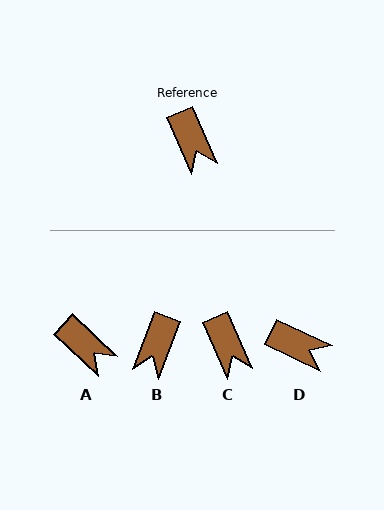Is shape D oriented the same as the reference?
No, it is off by about 41 degrees.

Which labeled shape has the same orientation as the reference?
C.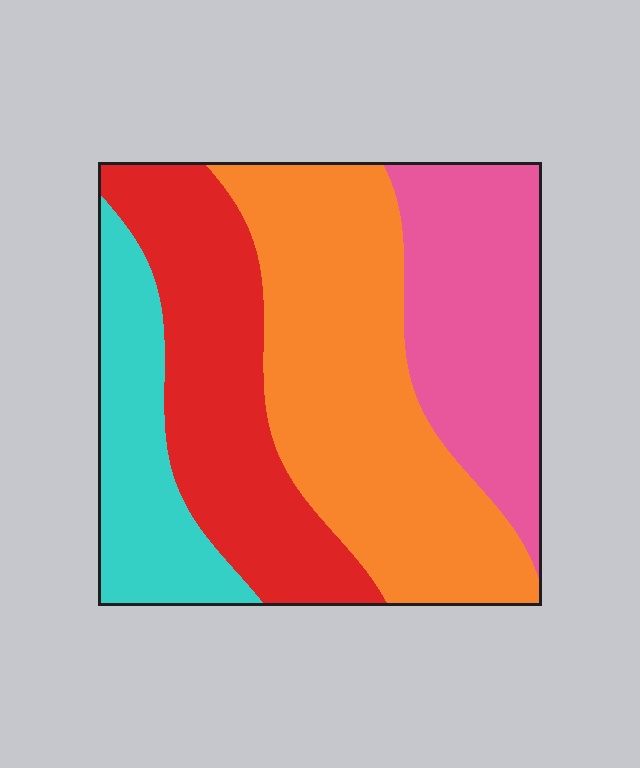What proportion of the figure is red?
Red takes up about one quarter (1/4) of the figure.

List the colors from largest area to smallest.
From largest to smallest: orange, red, pink, cyan.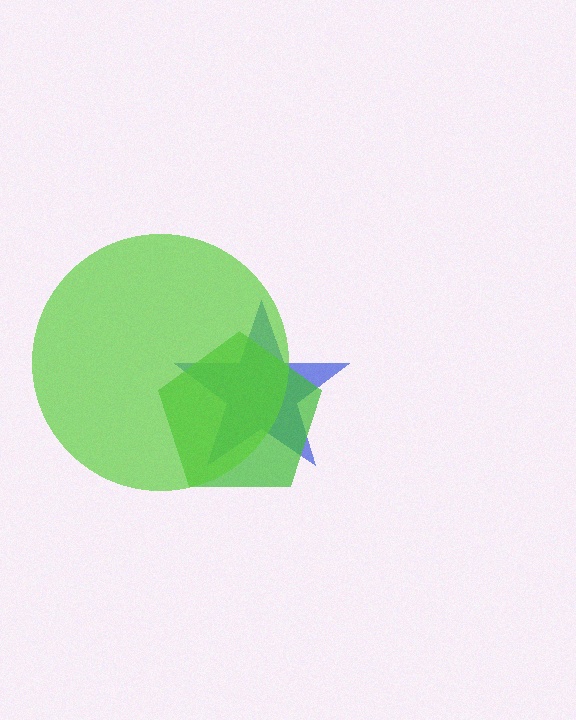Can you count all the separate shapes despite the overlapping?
Yes, there are 3 separate shapes.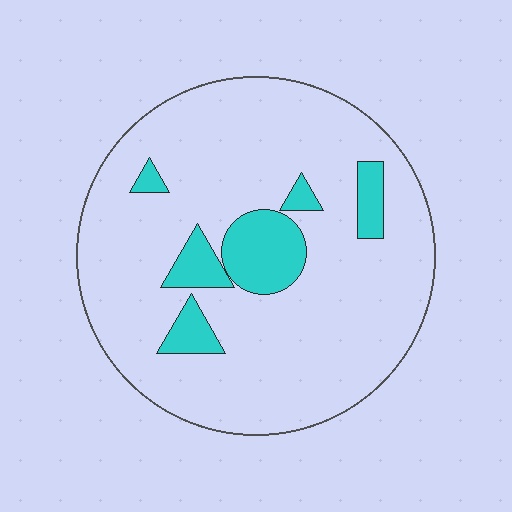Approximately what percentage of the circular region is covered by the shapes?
Approximately 15%.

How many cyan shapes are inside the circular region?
6.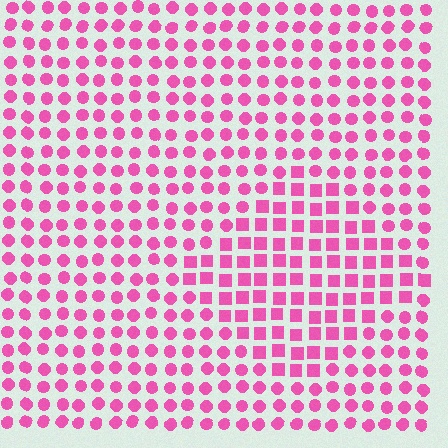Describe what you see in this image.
The image is filled with small pink elements arranged in a uniform grid. A diamond-shaped region contains squares, while the surrounding area contains circles. The boundary is defined purely by the change in element shape.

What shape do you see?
I see a diamond.